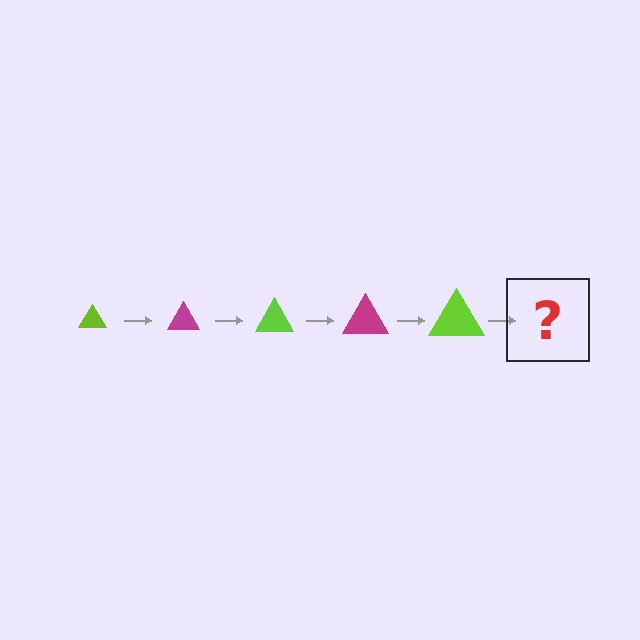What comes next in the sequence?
The next element should be a magenta triangle, larger than the previous one.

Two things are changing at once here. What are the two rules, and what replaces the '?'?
The two rules are that the triangle grows larger each step and the color cycles through lime and magenta. The '?' should be a magenta triangle, larger than the previous one.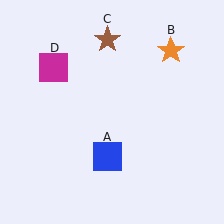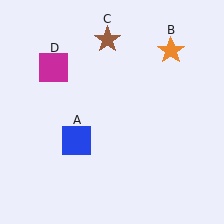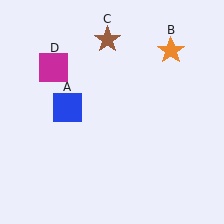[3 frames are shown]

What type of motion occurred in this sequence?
The blue square (object A) rotated clockwise around the center of the scene.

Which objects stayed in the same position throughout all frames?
Orange star (object B) and brown star (object C) and magenta square (object D) remained stationary.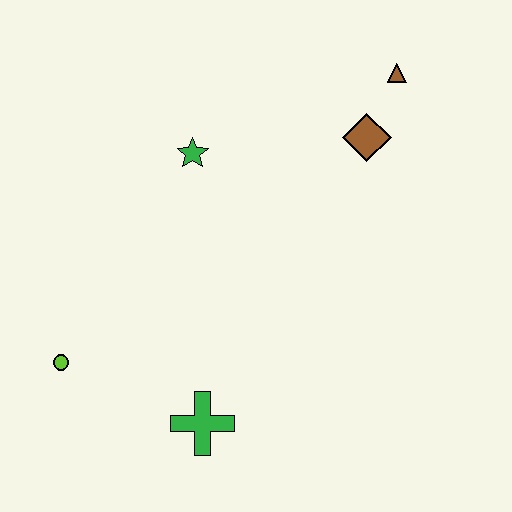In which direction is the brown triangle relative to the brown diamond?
The brown triangle is above the brown diamond.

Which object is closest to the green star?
The brown diamond is closest to the green star.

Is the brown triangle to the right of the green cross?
Yes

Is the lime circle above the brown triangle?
No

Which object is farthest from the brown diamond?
The lime circle is farthest from the brown diamond.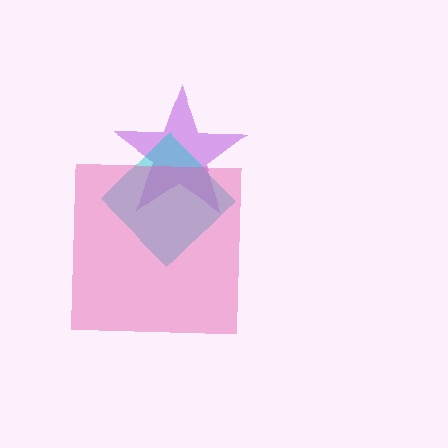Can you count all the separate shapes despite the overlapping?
Yes, there are 3 separate shapes.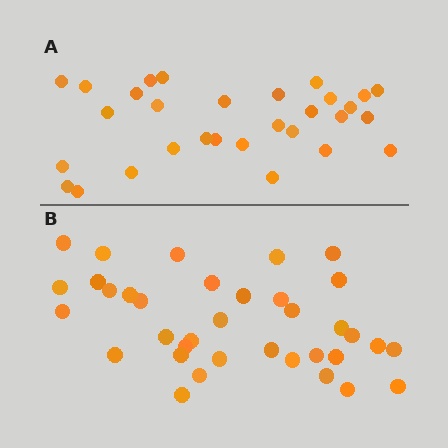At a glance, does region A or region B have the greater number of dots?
Region B (the bottom region) has more dots.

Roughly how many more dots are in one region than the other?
Region B has about 6 more dots than region A.